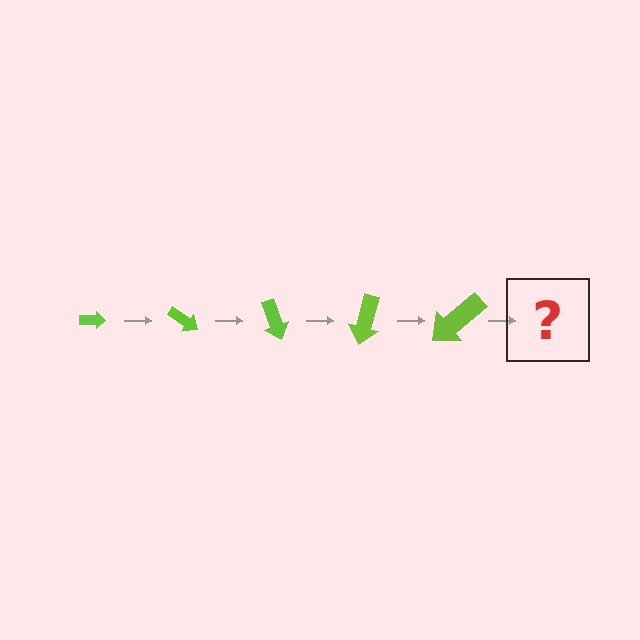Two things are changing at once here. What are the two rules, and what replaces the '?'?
The two rules are that the arrow grows larger each step and it rotates 35 degrees each step. The '?' should be an arrow, larger than the previous one and rotated 175 degrees from the start.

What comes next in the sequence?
The next element should be an arrow, larger than the previous one and rotated 175 degrees from the start.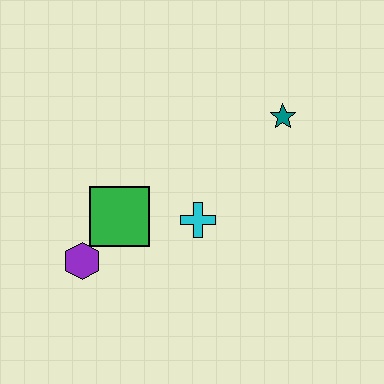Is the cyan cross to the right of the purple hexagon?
Yes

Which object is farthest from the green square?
The teal star is farthest from the green square.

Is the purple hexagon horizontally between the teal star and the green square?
No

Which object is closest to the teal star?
The cyan cross is closest to the teal star.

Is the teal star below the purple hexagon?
No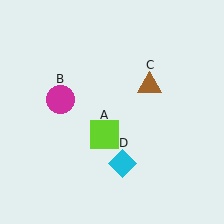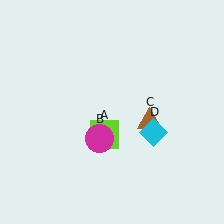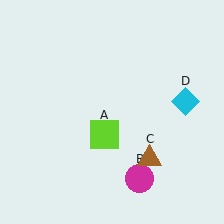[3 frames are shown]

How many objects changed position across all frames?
3 objects changed position: magenta circle (object B), brown triangle (object C), cyan diamond (object D).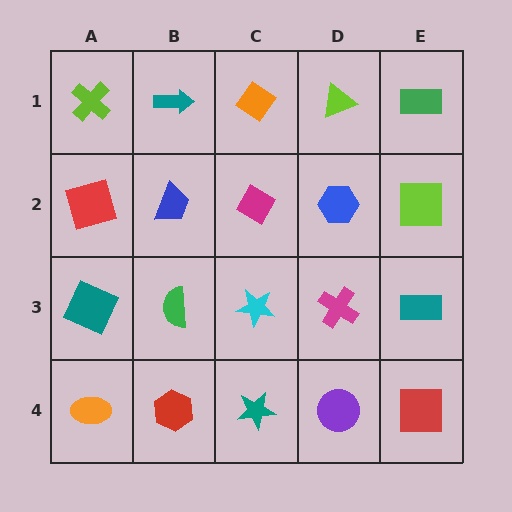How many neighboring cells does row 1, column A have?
2.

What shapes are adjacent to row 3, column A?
A red square (row 2, column A), an orange ellipse (row 4, column A), a green semicircle (row 3, column B).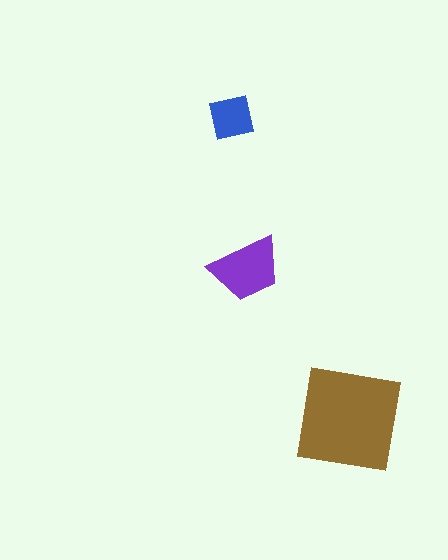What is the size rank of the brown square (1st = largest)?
1st.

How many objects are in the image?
There are 3 objects in the image.